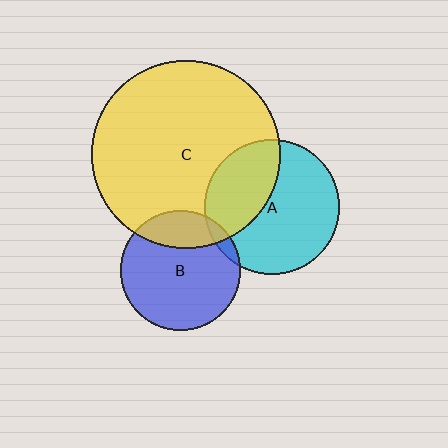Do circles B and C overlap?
Yes.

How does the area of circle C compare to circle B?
Approximately 2.5 times.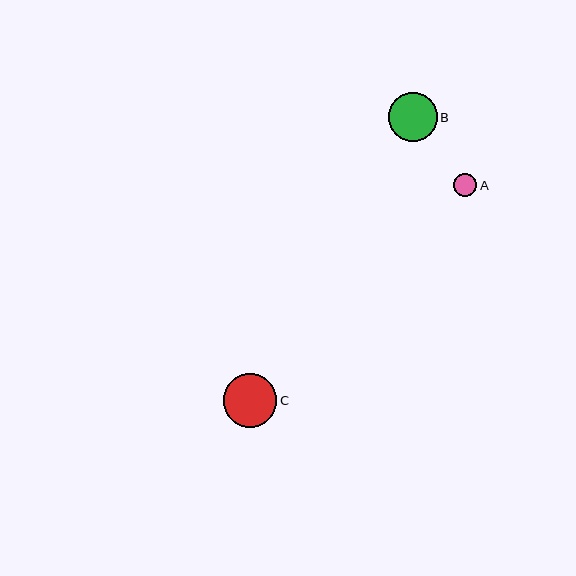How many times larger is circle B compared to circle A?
Circle B is approximately 2.1 times the size of circle A.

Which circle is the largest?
Circle C is the largest with a size of approximately 54 pixels.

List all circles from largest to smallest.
From largest to smallest: C, B, A.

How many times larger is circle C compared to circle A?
Circle C is approximately 2.4 times the size of circle A.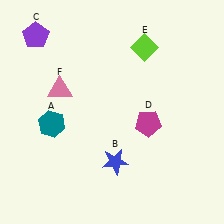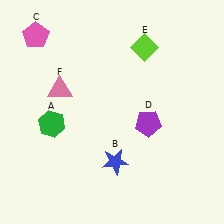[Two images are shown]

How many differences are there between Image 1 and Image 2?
There are 3 differences between the two images.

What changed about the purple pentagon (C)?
In Image 1, C is purple. In Image 2, it changed to pink.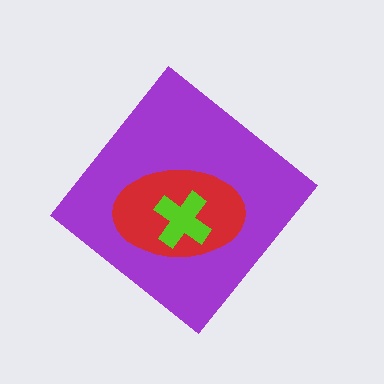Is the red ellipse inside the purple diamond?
Yes.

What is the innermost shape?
The lime cross.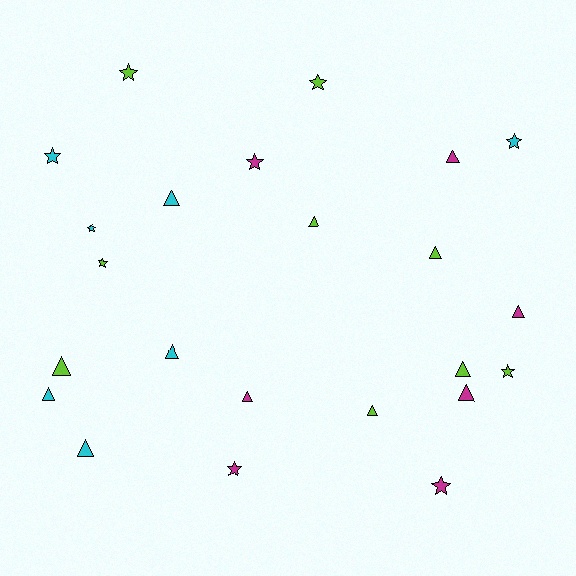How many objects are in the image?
There are 23 objects.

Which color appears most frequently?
Lime, with 9 objects.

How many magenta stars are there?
There are 3 magenta stars.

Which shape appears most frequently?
Triangle, with 13 objects.